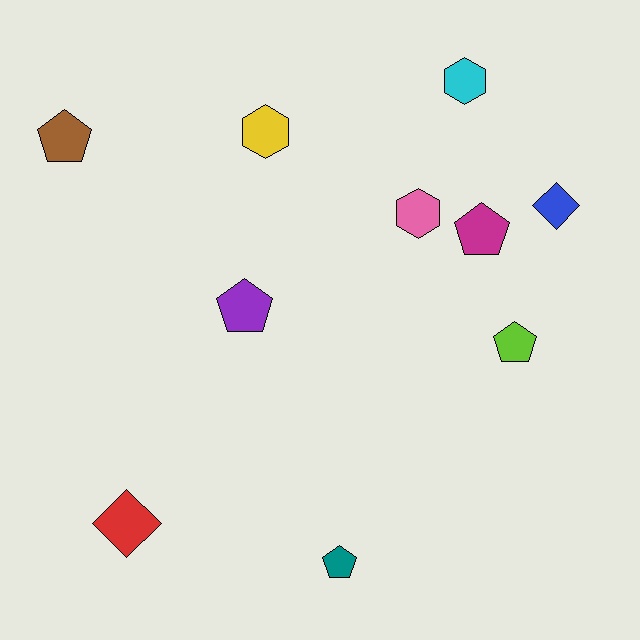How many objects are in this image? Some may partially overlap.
There are 10 objects.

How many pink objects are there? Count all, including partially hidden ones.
There is 1 pink object.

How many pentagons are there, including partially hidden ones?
There are 5 pentagons.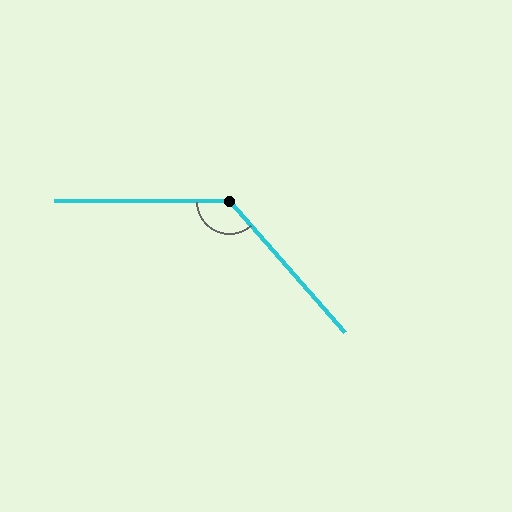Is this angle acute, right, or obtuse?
It is obtuse.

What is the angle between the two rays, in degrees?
Approximately 131 degrees.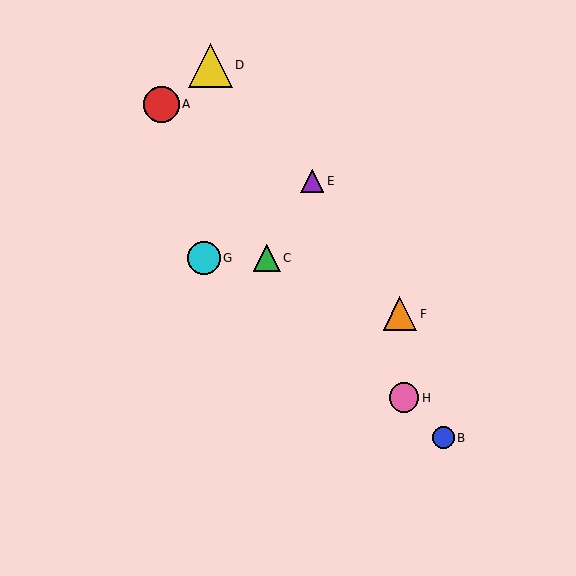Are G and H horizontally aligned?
No, G is at y≈258 and H is at y≈398.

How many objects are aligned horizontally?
2 objects (C, G) are aligned horizontally.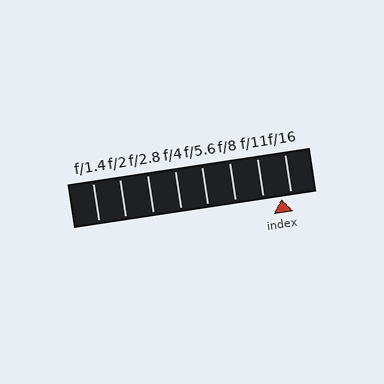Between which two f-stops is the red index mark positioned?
The index mark is between f/11 and f/16.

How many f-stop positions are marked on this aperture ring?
There are 8 f-stop positions marked.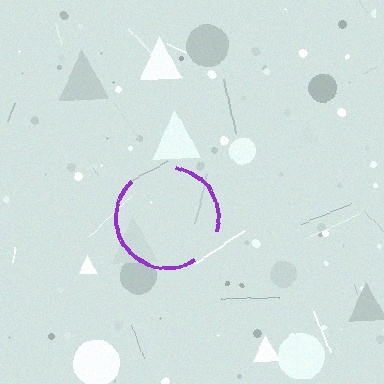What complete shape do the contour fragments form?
The contour fragments form a circle.